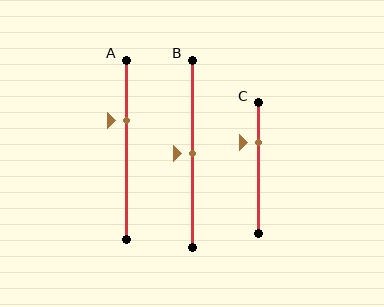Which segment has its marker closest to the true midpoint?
Segment B has its marker closest to the true midpoint.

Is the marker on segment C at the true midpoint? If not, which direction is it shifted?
No, the marker on segment C is shifted upward by about 20% of the segment length.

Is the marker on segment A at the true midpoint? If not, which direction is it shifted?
No, the marker on segment A is shifted upward by about 17% of the segment length.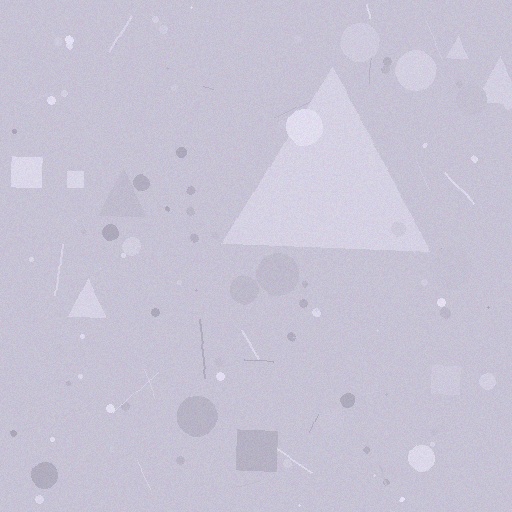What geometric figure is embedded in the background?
A triangle is embedded in the background.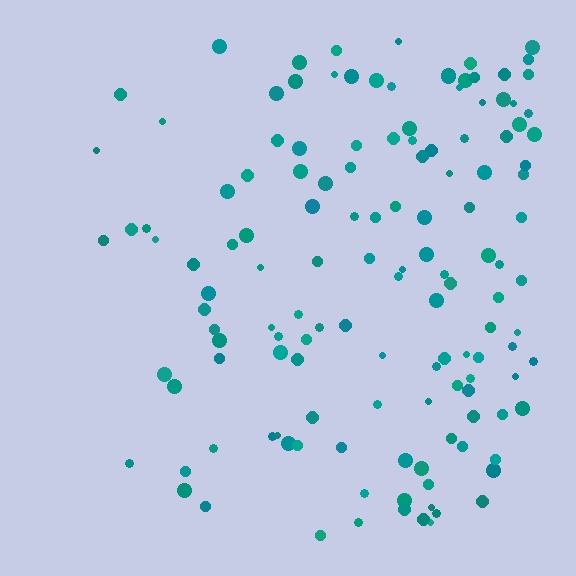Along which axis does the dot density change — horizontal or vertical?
Horizontal.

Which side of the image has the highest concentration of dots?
The right.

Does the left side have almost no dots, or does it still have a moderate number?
Still a moderate number, just noticeably fewer than the right.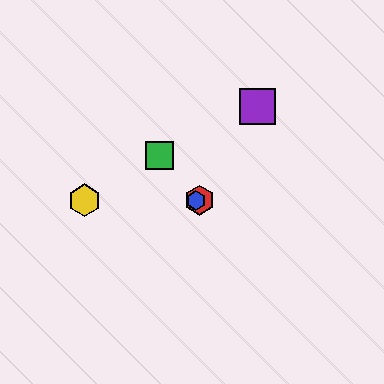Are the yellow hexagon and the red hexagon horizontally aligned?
Yes, both are at y≈200.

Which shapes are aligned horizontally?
The red hexagon, the blue hexagon, the yellow hexagon are aligned horizontally.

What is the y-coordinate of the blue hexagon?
The blue hexagon is at y≈200.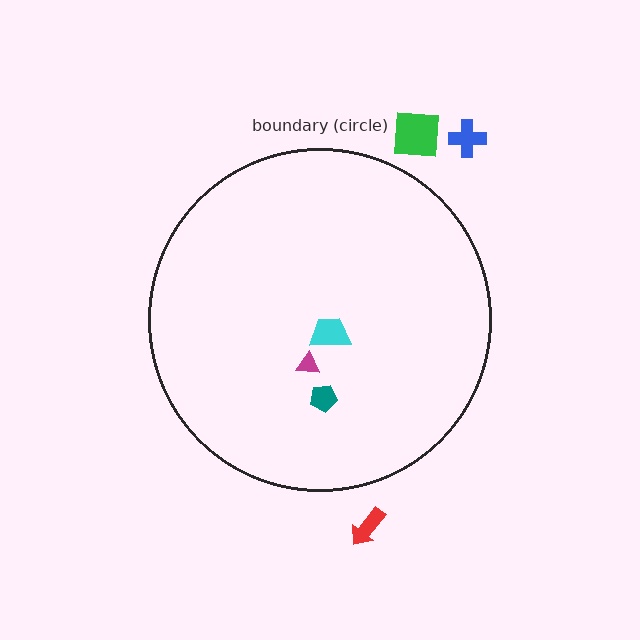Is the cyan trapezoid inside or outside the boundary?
Inside.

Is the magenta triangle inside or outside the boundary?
Inside.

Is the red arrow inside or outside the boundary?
Outside.